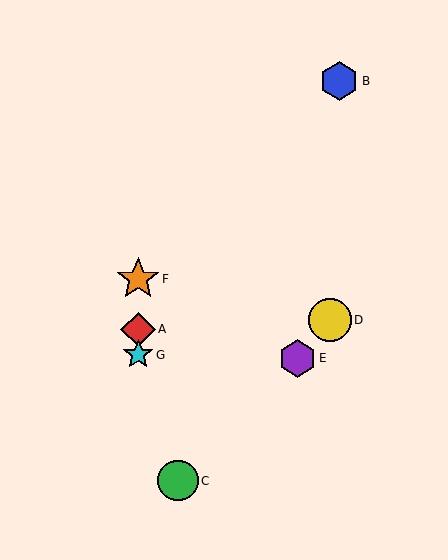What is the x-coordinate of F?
Object F is at x≈138.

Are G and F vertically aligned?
Yes, both are at x≈138.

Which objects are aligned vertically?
Objects A, F, G are aligned vertically.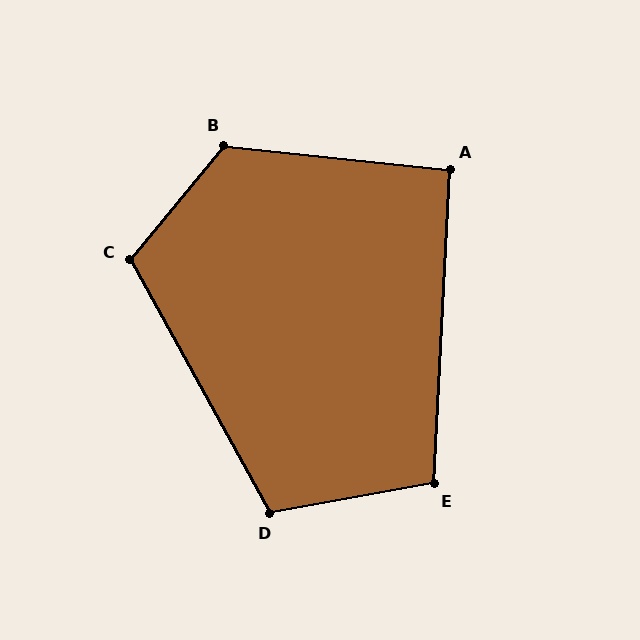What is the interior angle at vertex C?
Approximately 112 degrees (obtuse).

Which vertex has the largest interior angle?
B, at approximately 123 degrees.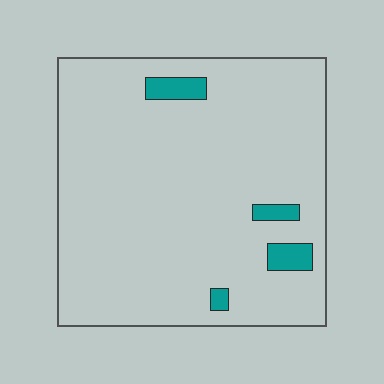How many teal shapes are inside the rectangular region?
4.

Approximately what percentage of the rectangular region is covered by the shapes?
Approximately 5%.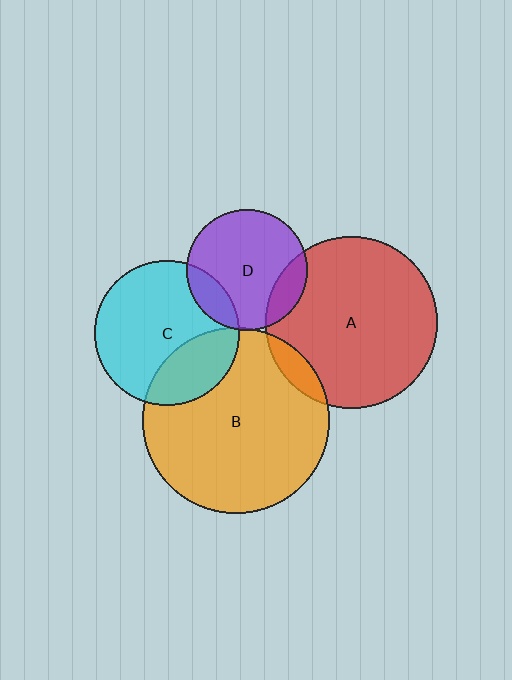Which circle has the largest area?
Circle B (orange).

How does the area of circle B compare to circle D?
Approximately 2.4 times.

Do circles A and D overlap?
Yes.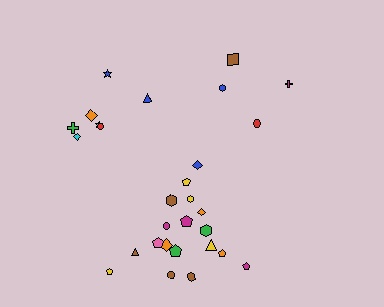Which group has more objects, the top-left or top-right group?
The top-left group.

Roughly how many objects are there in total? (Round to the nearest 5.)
Roughly 30 objects in total.